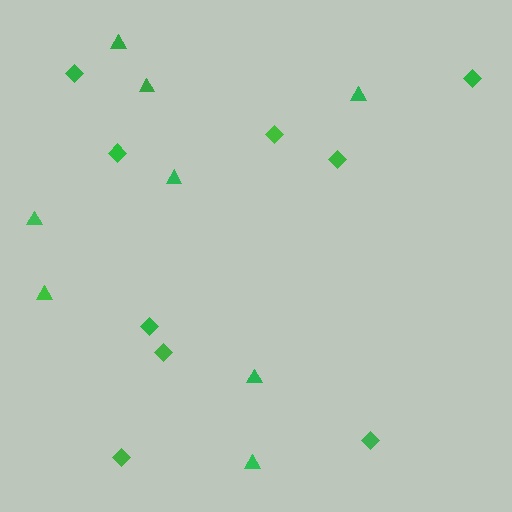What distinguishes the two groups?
There are 2 groups: one group of triangles (8) and one group of diamonds (9).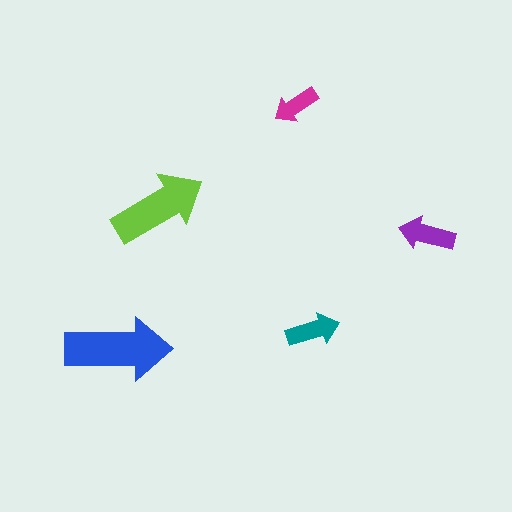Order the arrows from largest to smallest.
the blue one, the lime one, the purple one, the teal one, the magenta one.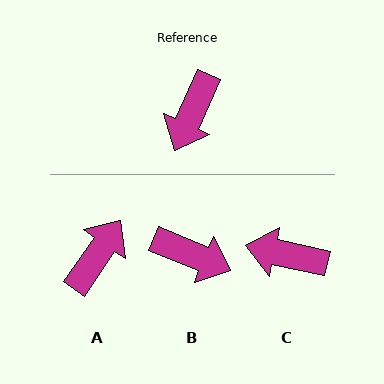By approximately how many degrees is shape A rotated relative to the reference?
Approximately 170 degrees counter-clockwise.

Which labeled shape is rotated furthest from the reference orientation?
A, about 170 degrees away.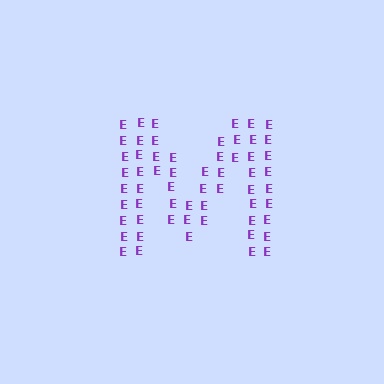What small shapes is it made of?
It is made of small letter E's.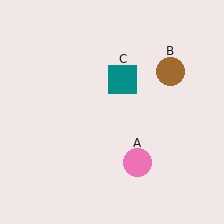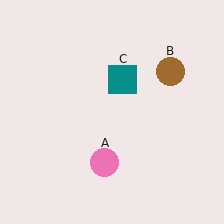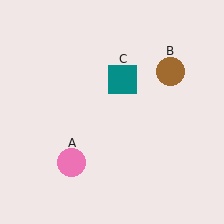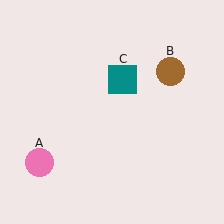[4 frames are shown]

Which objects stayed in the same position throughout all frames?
Brown circle (object B) and teal square (object C) remained stationary.